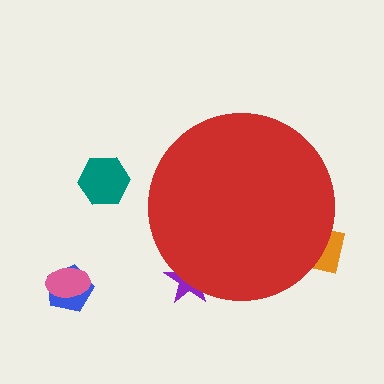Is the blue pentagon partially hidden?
No, the blue pentagon is fully visible.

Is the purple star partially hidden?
Yes, the purple star is partially hidden behind the red circle.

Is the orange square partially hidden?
Yes, the orange square is partially hidden behind the red circle.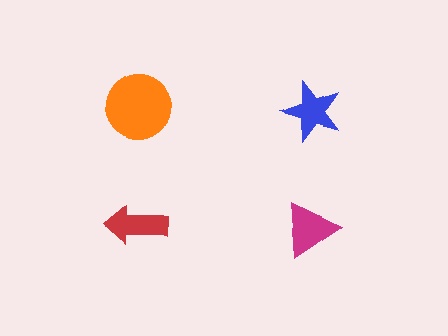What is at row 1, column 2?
A blue star.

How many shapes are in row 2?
2 shapes.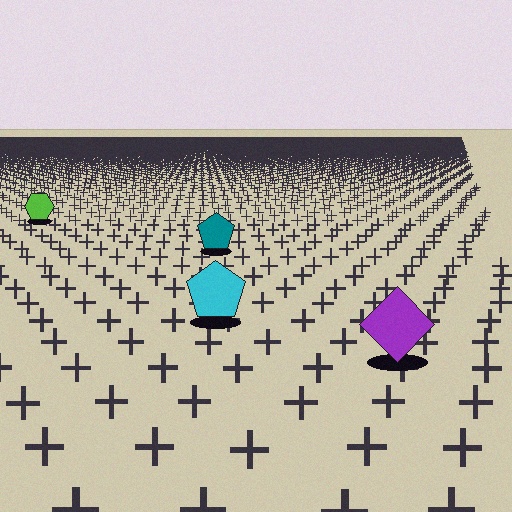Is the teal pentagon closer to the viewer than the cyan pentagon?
No. The cyan pentagon is closer — you can tell from the texture gradient: the ground texture is coarser near it.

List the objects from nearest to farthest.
From nearest to farthest: the purple diamond, the cyan pentagon, the teal pentagon, the lime hexagon.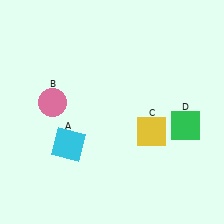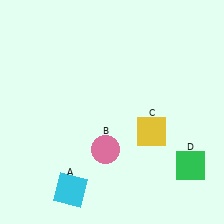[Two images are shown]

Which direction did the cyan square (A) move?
The cyan square (A) moved down.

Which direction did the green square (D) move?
The green square (D) moved down.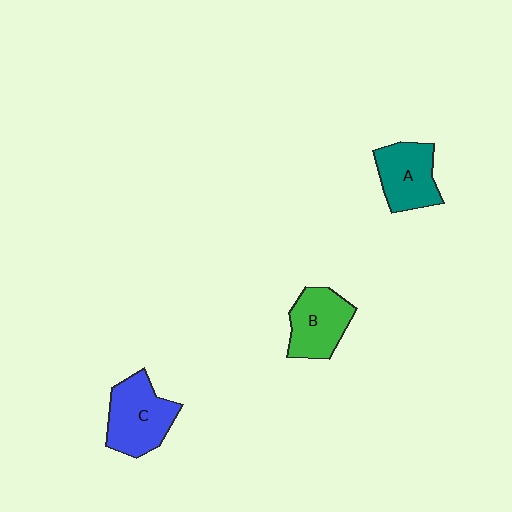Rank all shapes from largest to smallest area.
From largest to smallest: C (blue), B (green), A (teal).